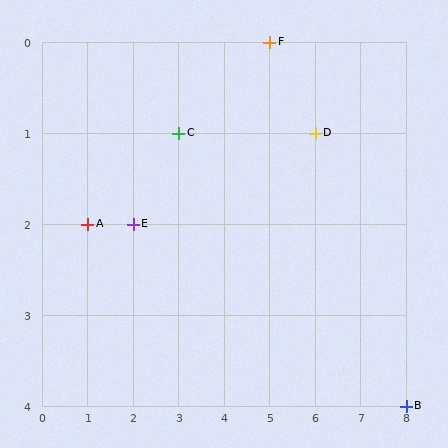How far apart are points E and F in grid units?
Points E and F are 3 columns and 2 rows apart (about 3.6 grid units diagonally).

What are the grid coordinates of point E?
Point E is at grid coordinates (2, 2).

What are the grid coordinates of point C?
Point C is at grid coordinates (3, 1).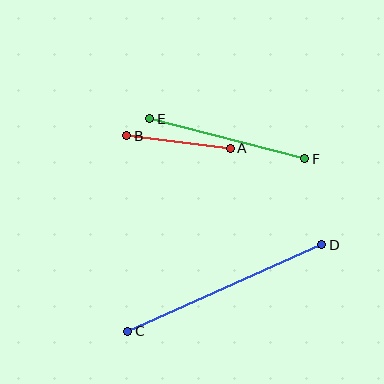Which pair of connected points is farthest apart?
Points C and D are farthest apart.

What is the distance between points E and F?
The distance is approximately 160 pixels.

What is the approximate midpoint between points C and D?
The midpoint is at approximately (225, 288) pixels.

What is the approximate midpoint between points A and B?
The midpoint is at approximately (178, 142) pixels.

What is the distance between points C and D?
The distance is approximately 212 pixels.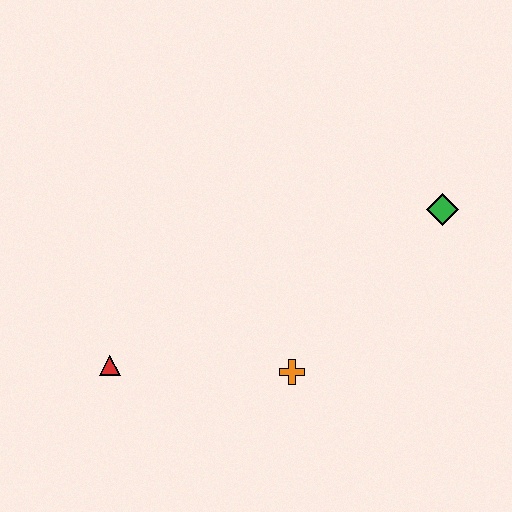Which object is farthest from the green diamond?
The red triangle is farthest from the green diamond.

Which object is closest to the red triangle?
The orange cross is closest to the red triangle.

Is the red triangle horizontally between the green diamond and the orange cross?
No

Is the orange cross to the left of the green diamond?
Yes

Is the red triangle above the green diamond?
No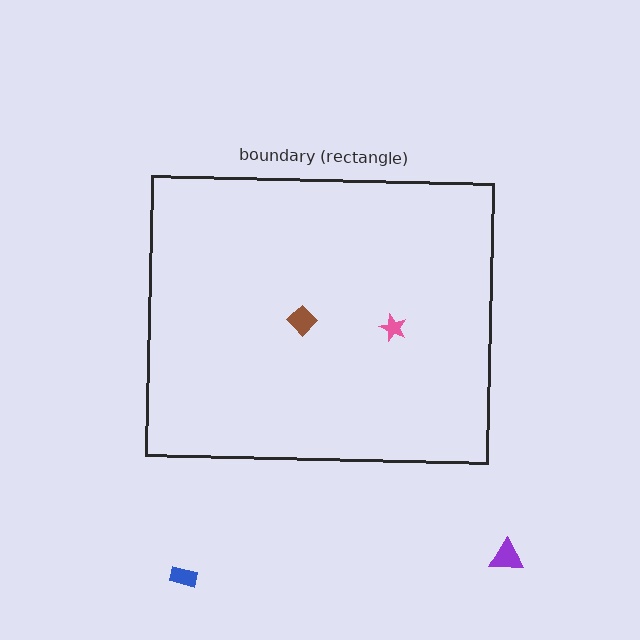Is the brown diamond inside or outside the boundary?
Inside.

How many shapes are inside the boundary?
2 inside, 2 outside.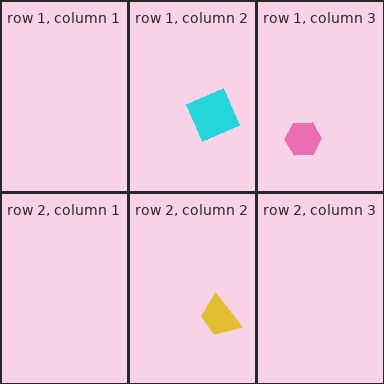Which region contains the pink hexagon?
The row 1, column 3 region.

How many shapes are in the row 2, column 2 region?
1.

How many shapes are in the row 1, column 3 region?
1.